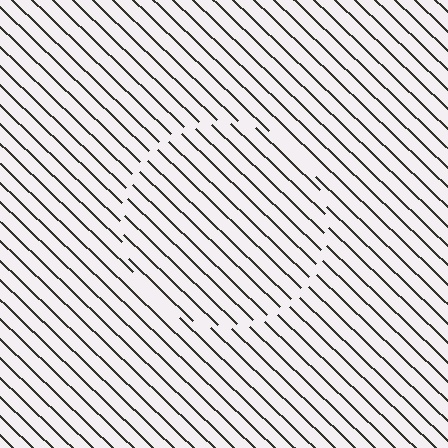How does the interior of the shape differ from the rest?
The interior of the shape contains the same grating, shifted by half a period — the contour is defined by the phase discontinuity where line-ends from the inner and outer gratings abut.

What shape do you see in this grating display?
An illusory circle. The interior of the shape contains the same grating, shifted by half a period — the contour is defined by the phase discontinuity where line-ends from the inner and outer gratings abut.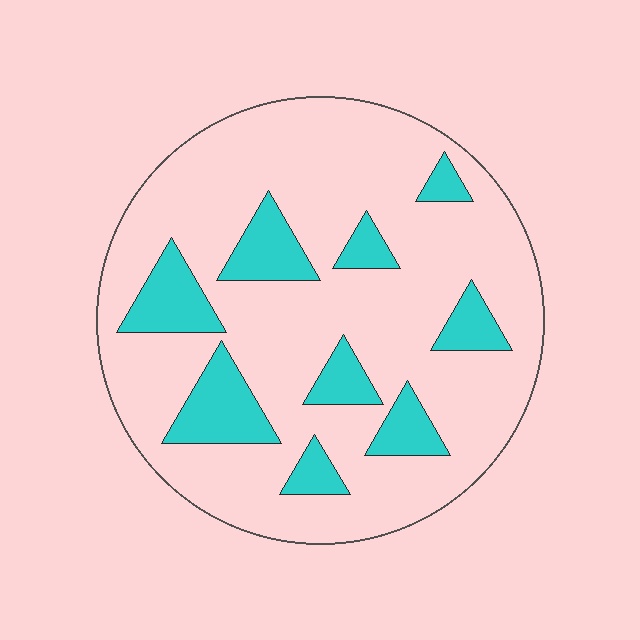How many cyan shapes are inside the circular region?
9.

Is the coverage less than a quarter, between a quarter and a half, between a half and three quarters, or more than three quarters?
Less than a quarter.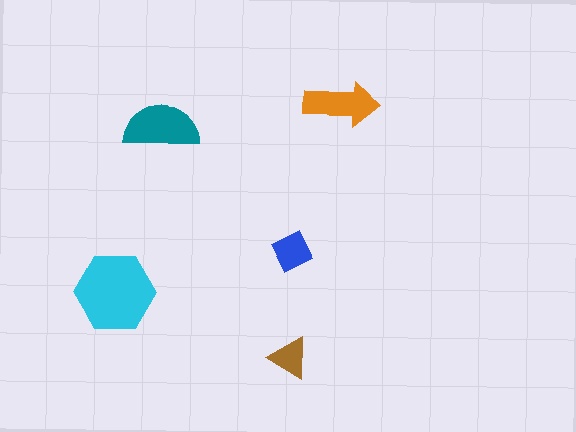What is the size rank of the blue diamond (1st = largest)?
4th.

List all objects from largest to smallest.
The cyan hexagon, the teal semicircle, the orange arrow, the blue diamond, the brown triangle.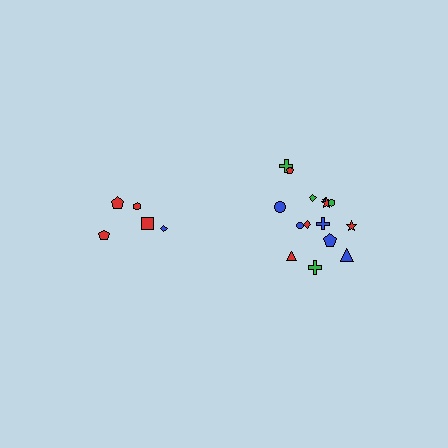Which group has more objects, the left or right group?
The right group.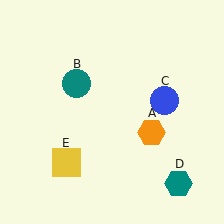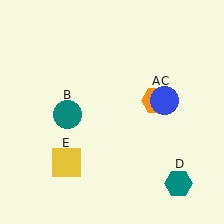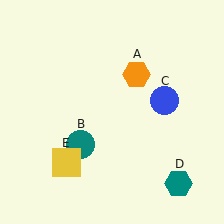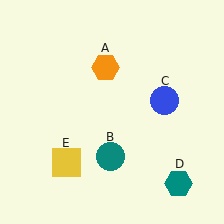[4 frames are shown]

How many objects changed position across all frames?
2 objects changed position: orange hexagon (object A), teal circle (object B).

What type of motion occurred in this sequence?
The orange hexagon (object A), teal circle (object B) rotated counterclockwise around the center of the scene.